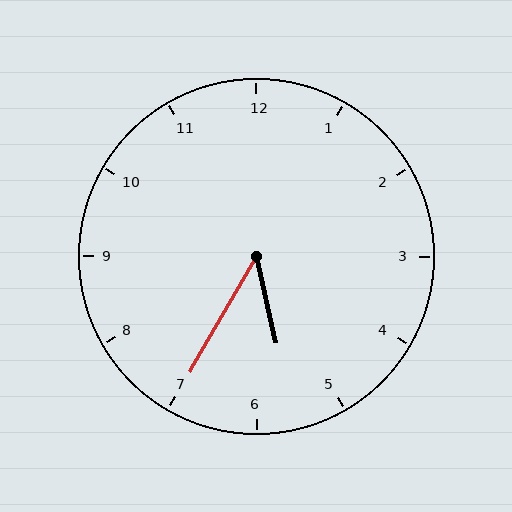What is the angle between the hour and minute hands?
Approximately 42 degrees.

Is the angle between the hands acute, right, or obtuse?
It is acute.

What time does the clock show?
5:35.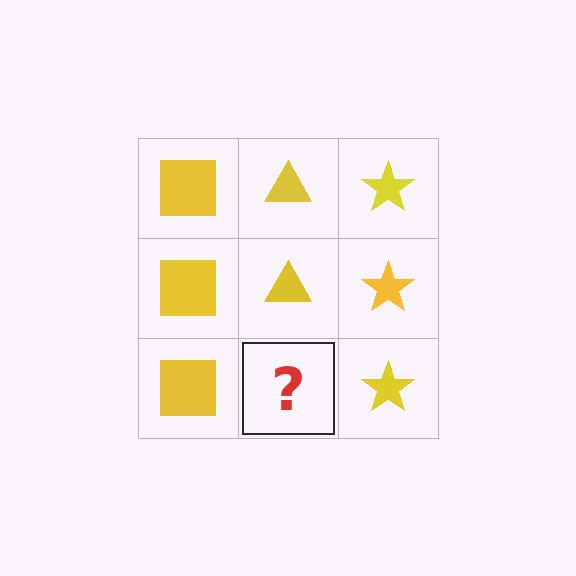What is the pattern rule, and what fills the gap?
The rule is that each column has a consistent shape. The gap should be filled with a yellow triangle.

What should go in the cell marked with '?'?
The missing cell should contain a yellow triangle.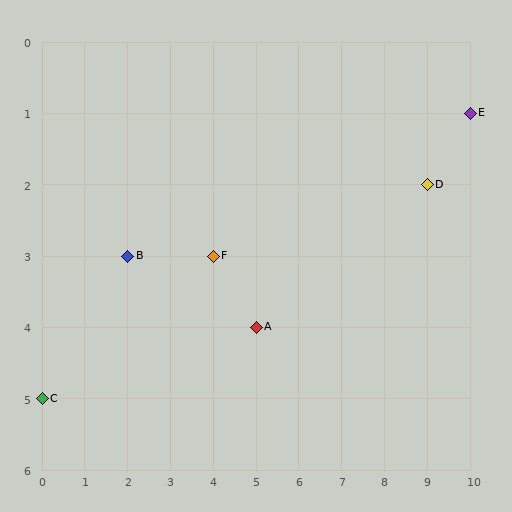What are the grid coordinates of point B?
Point B is at grid coordinates (2, 3).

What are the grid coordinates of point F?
Point F is at grid coordinates (4, 3).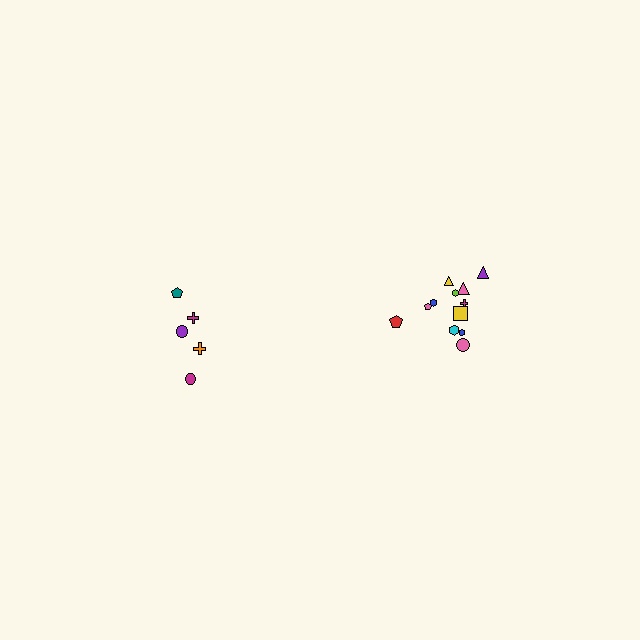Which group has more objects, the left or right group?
The right group.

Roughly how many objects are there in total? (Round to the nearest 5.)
Roughly 15 objects in total.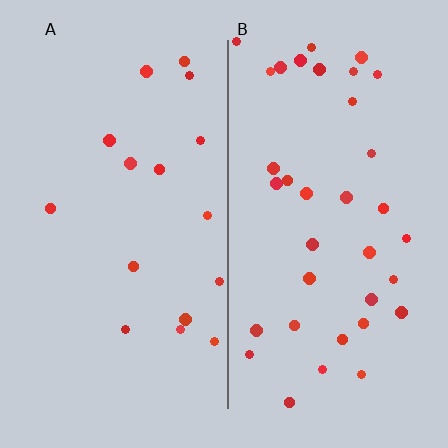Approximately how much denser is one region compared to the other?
Approximately 2.2× — region B over region A.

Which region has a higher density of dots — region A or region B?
B (the right).